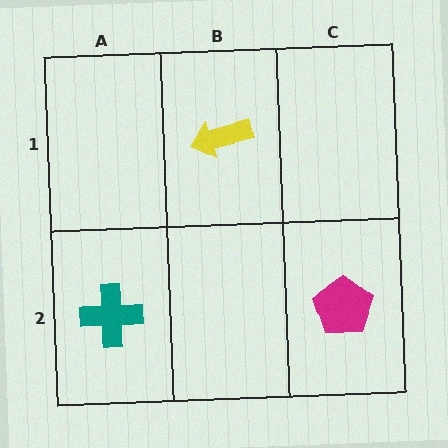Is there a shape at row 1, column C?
No, that cell is empty.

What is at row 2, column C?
A magenta pentagon.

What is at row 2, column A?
A teal cross.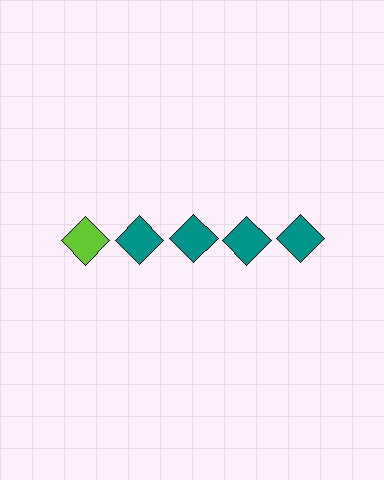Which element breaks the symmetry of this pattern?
The lime diamond in the top row, leftmost column breaks the symmetry. All other shapes are teal diamonds.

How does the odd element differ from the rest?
It has a different color: lime instead of teal.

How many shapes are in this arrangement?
There are 5 shapes arranged in a grid pattern.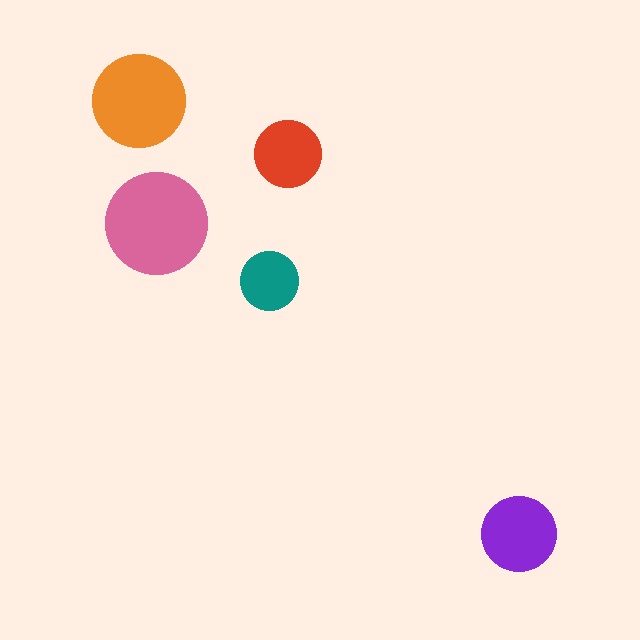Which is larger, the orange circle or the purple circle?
The orange one.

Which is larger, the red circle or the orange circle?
The orange one.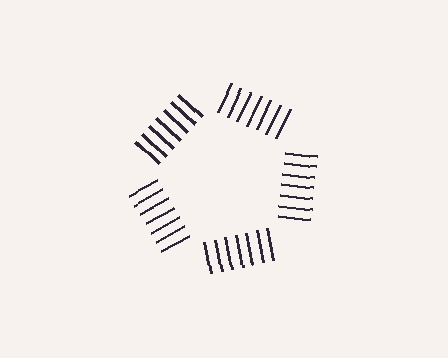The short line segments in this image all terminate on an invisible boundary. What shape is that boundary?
An illusory pentagon — the line segments terminate on its edges but no continuous stroke is drawn.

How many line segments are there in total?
35 — 7 along each of the 5 edges.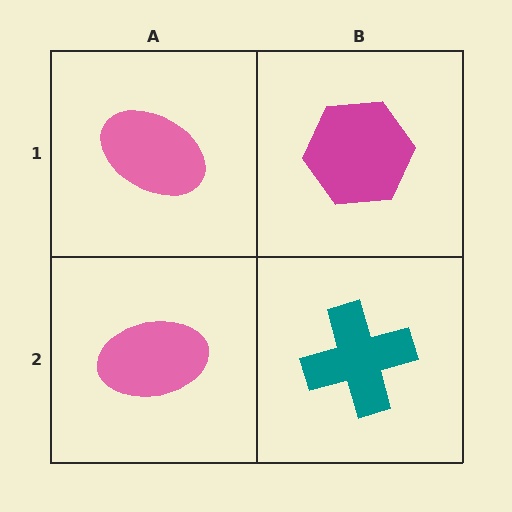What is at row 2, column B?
A teal cross.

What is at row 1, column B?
A magenta hexagon.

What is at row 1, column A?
A pink ellipse.